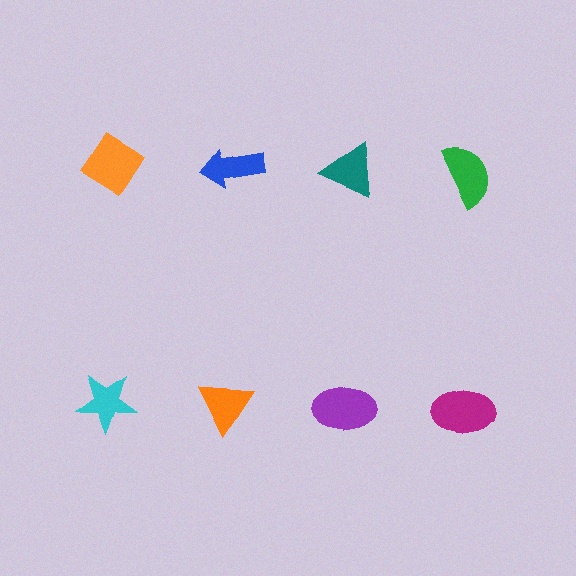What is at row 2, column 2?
An orange triangle.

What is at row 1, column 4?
A green semicircle.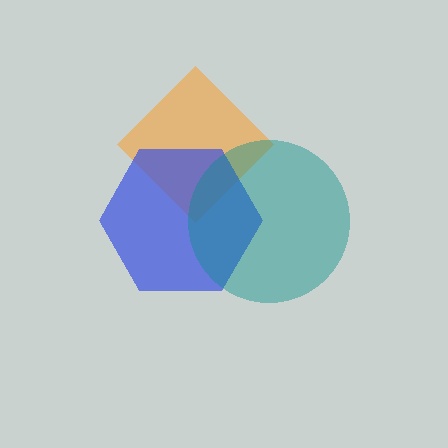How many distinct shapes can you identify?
There are 3 distinct shapes: an orange diamond, a blue hexagon, a teal circle.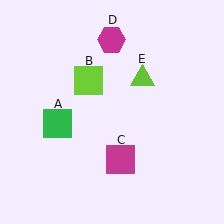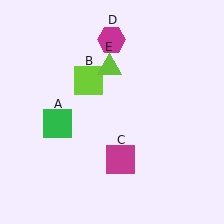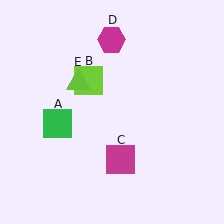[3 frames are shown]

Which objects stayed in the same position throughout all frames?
Green square (object A) and lime square (object B) and magenta square (object C) and magenta hexagon (object D) remained stationary.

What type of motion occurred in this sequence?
The lime triangle (object E) rotated counterclockwise around the center of the scene.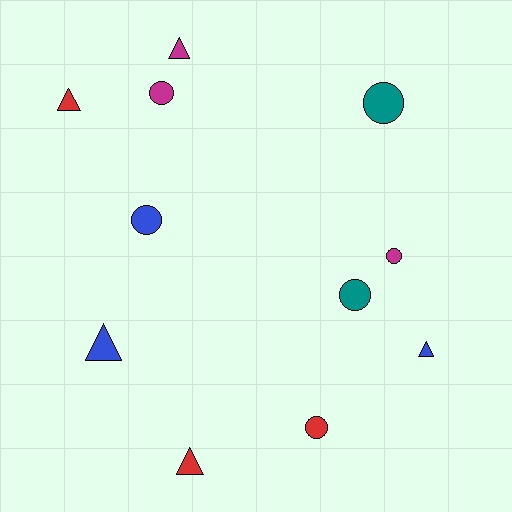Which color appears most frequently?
Red, with 3 objects.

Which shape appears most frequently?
Circle, with 6 objects.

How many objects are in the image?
There are 11 objects.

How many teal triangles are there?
There are no teal triangles.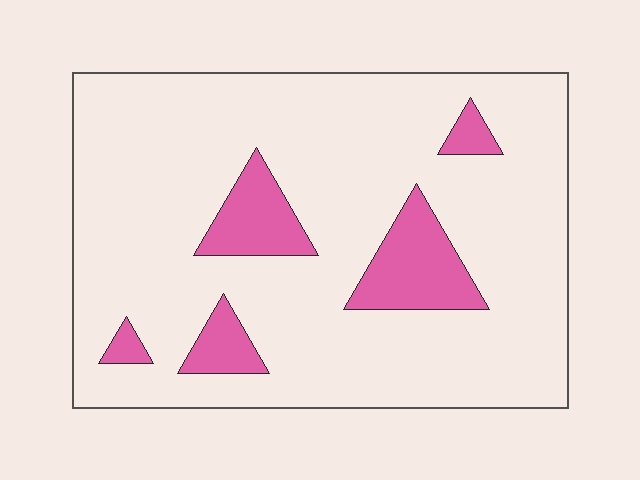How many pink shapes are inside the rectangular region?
5.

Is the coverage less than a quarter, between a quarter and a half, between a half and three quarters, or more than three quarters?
Less than a quarter.